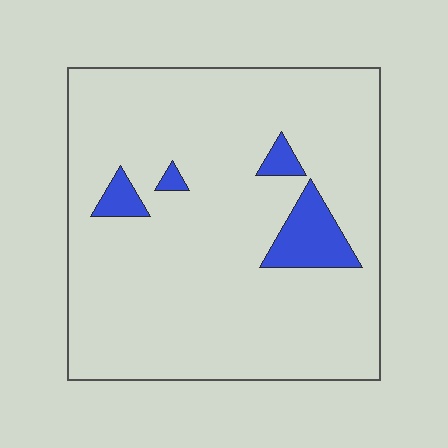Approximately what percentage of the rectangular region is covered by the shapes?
Approximately 10%.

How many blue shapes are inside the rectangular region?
4.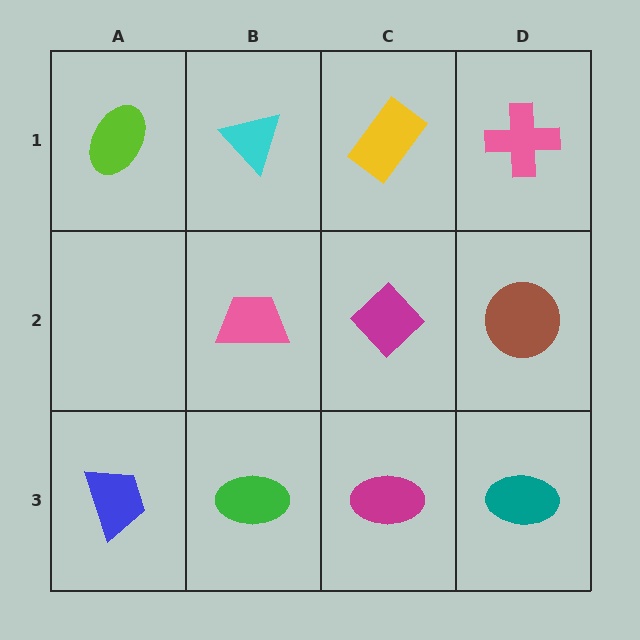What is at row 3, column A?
A blue trapezoid.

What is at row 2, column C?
A magenta diamond.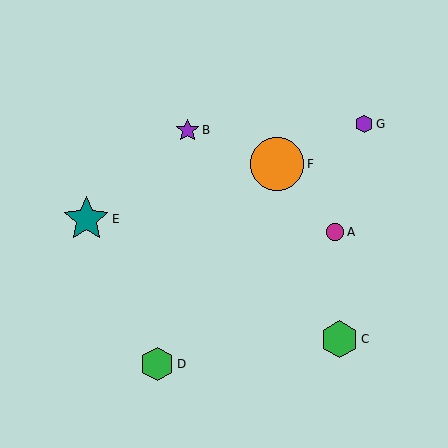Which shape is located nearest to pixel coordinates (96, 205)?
The teal star (labeled E) at (86, 219) is nearest to that location.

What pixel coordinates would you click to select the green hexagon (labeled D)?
Click at (157, 364) to select the green hexagon D.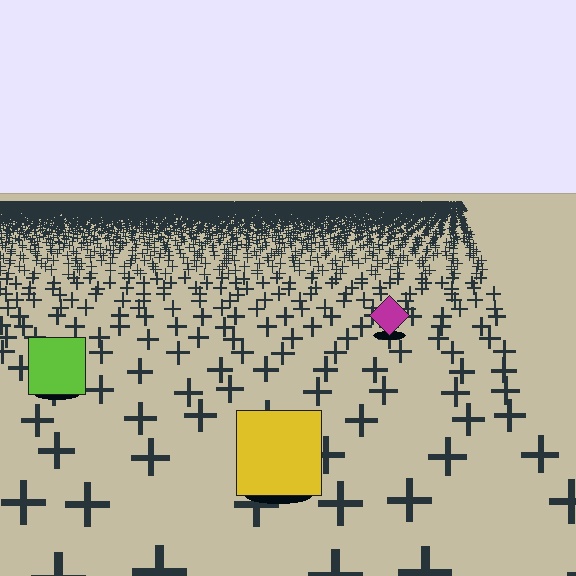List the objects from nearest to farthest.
From nearest to farthest: the yellow square, the lime square, the magenta diamond.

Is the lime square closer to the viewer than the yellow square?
No. The yellow square is closer — you can tell from the texture gradient: the ground texture is coarser near it.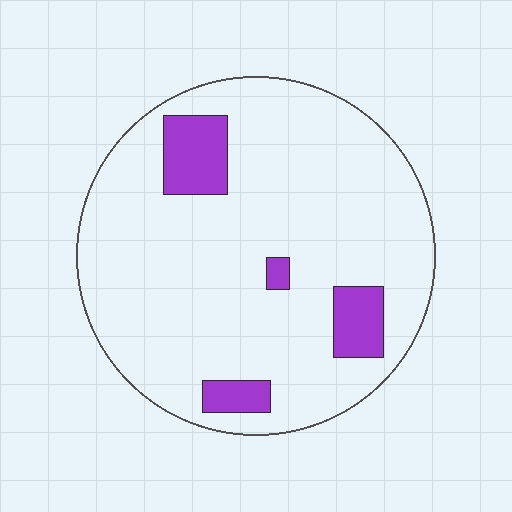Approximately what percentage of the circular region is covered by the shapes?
Approximately 10%.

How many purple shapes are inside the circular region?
4.